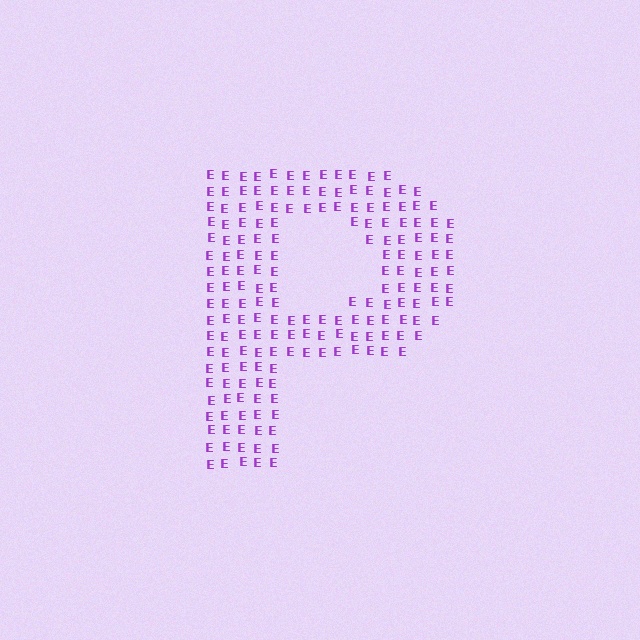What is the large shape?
The large shape is the letter P.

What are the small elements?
The small elements are letter E's.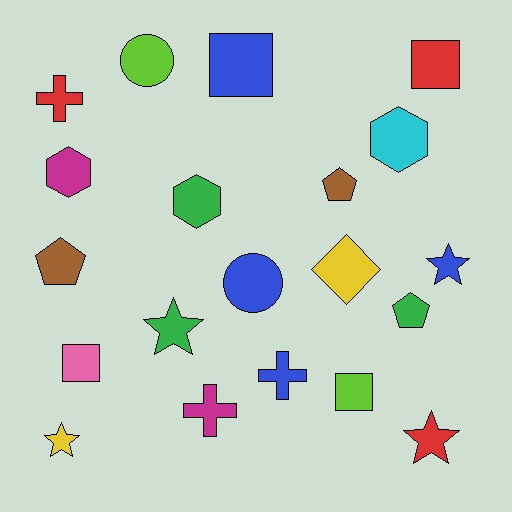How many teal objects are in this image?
There are no teal objects.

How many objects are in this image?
There are 20 objects.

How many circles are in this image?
There are 2 circles.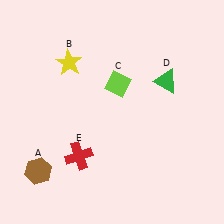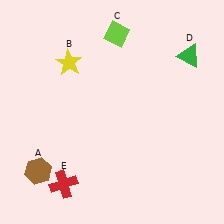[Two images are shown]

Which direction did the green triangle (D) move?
The green triangle (D) moved up.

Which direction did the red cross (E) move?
The red cross (E) moved down.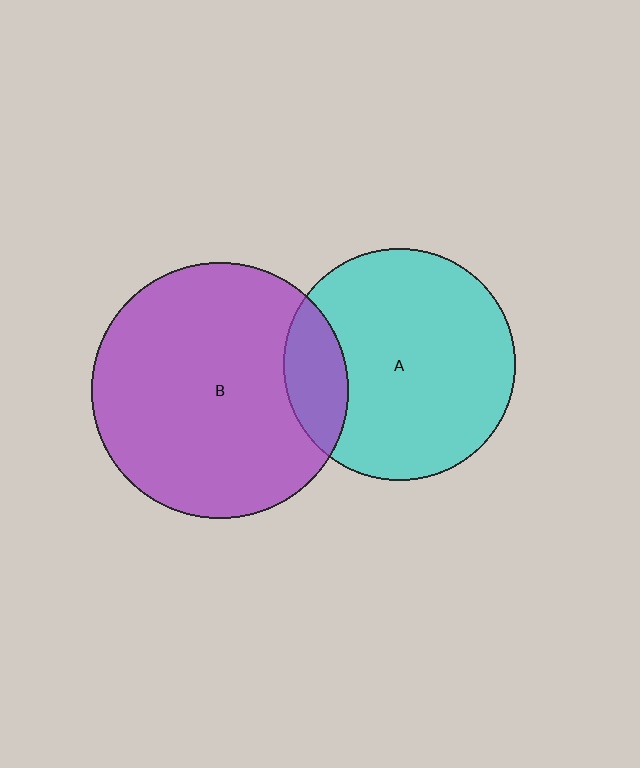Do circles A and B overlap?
Yes.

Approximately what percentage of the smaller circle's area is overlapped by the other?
Approximately 15%.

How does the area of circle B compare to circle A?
Approximately 1.2 times.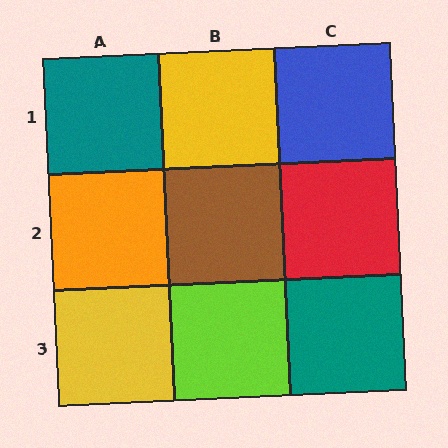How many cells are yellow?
2 cells are yellow.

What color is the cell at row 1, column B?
Yellow.